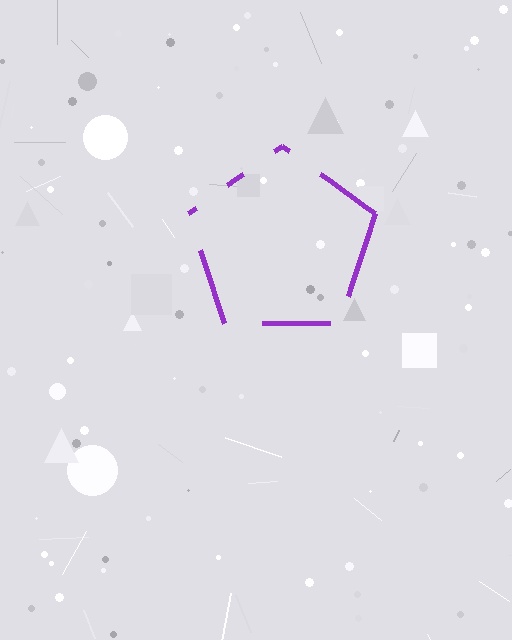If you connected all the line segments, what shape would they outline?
They would outline a pentagon.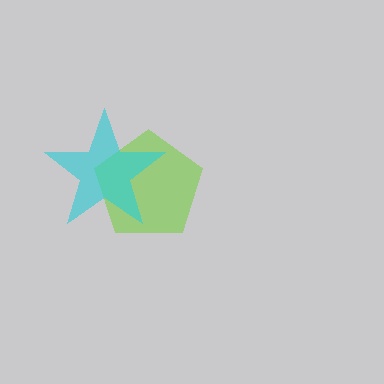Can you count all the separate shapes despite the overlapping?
Yes, there are 2 separate shapes.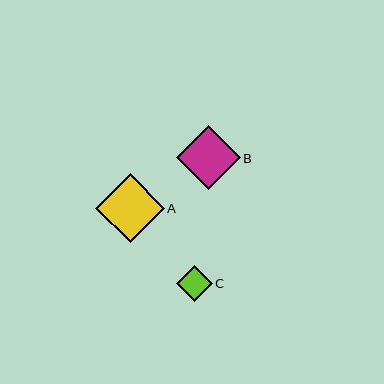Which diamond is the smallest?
Diamond C is the smallest with a size of approximately 36 pixels.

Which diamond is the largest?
Diamond A is the largest with a size of approximately 68 pixels.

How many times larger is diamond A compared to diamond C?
Diamond A is approximately 1.9 times the size of diamond C.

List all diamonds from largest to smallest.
From largest to smallest: A, B, C.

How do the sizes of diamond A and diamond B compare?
Diamond A and diamond B are approximately the same size.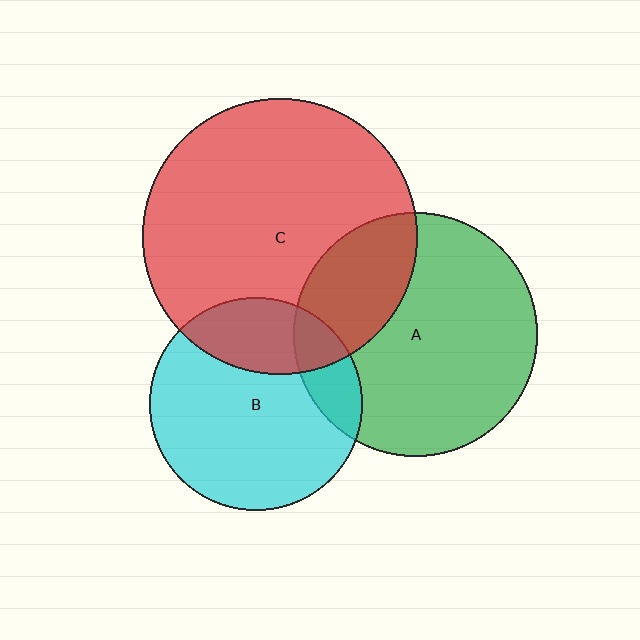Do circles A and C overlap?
Yes.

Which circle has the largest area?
Circle C (red).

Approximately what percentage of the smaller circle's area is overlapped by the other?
Approximately 25%.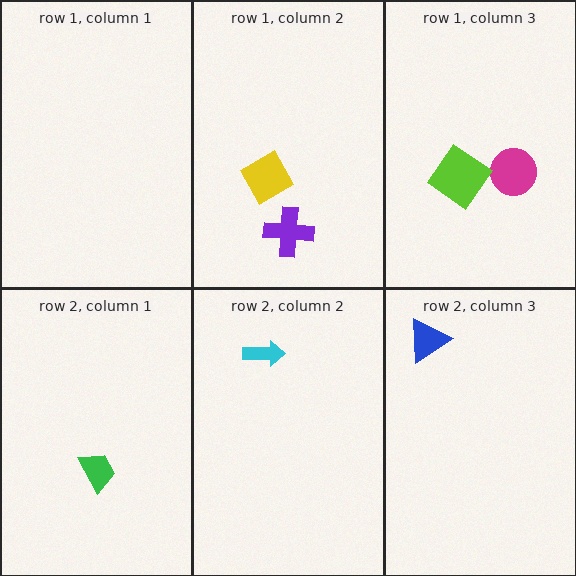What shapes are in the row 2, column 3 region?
The blue triangle.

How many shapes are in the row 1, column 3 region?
2.